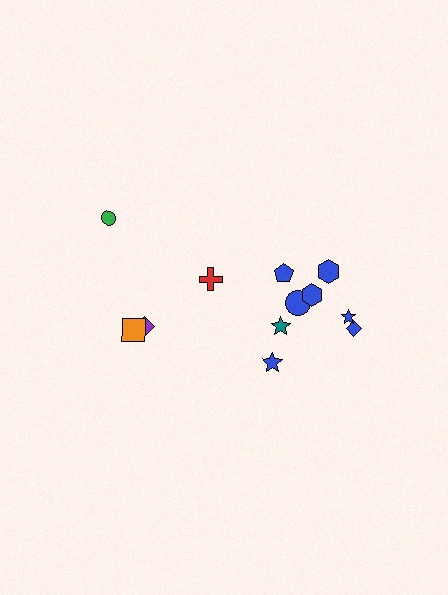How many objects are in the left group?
There are 4 objects.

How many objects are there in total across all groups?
There are 12 objects.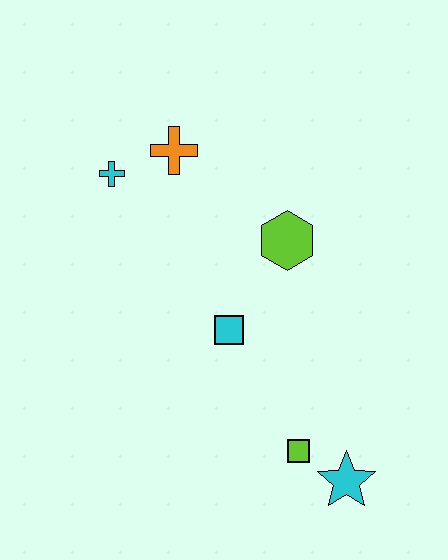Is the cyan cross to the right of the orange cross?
No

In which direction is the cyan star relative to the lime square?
The cyan star is to the right of the lime square.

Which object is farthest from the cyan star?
The cyan cross is farthest from the cyan star.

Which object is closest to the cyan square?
The lime hexagon is closest to the cyan square.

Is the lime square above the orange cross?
No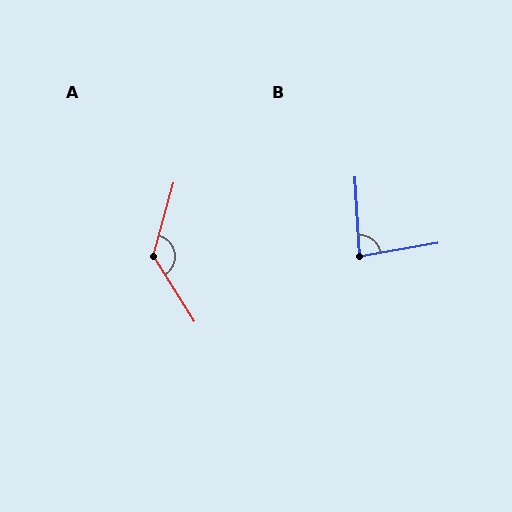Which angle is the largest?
A, at approximately 132 degrees.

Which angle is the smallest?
B, at approximately 83 degrees.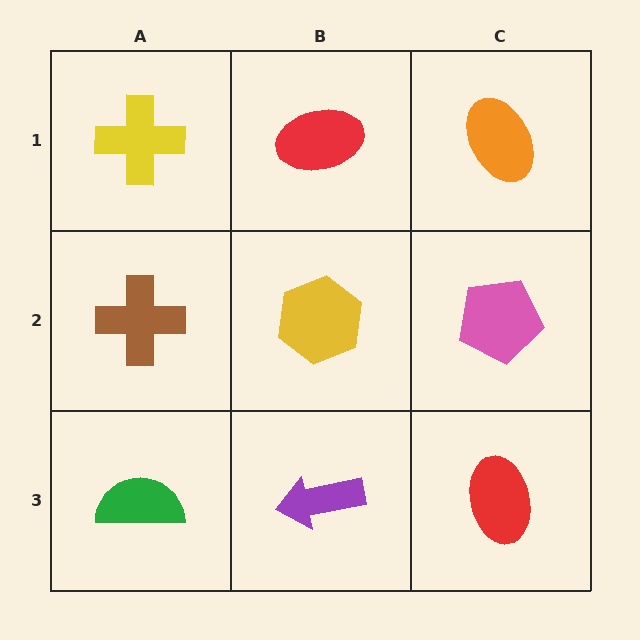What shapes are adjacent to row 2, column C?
An orange ellipse (row 1, column C), a red ellipse (row 3, column C), a yellow hexagon (row 2, column B).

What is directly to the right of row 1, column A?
A red ellipse.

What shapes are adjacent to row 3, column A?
A brown cross (row 2, column A), a purple arrow (row 3, column B).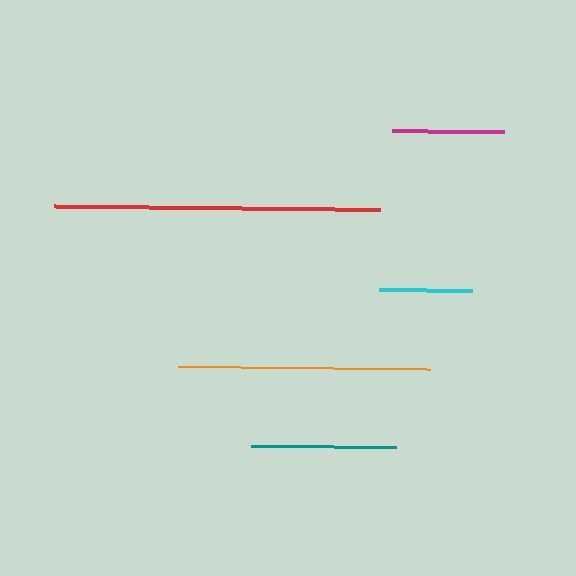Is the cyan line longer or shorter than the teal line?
The teal line is longer than the cyan line.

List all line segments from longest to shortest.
From longest to shortest: red, orange, teal, magenta, cyan.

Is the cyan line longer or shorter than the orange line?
The orange line is longer than the cyan line.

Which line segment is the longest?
The red line is the longest at approximately 326 pixels.